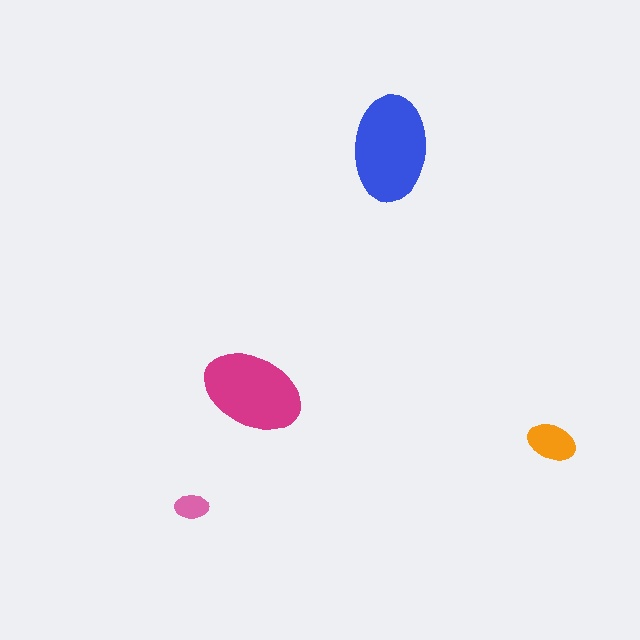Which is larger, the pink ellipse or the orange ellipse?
The orange one.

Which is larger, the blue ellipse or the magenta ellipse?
The blue one.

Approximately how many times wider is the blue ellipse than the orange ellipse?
About 2 times wider.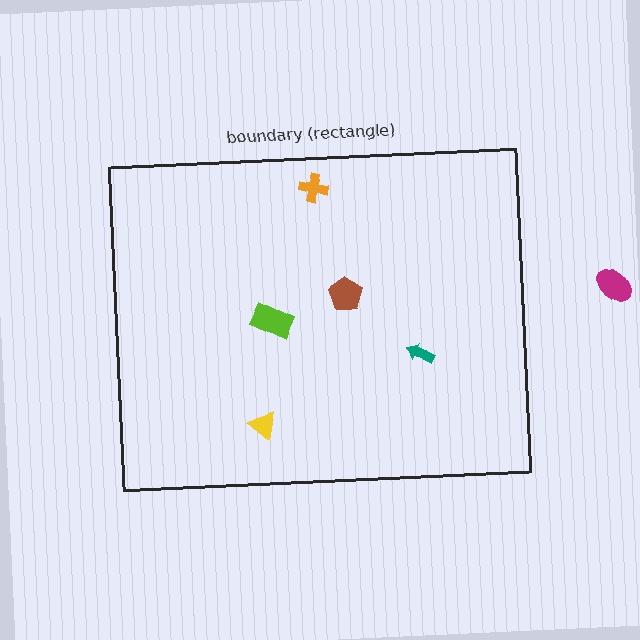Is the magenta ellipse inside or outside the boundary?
Outside.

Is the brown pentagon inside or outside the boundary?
Inside.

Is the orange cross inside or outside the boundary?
Inside.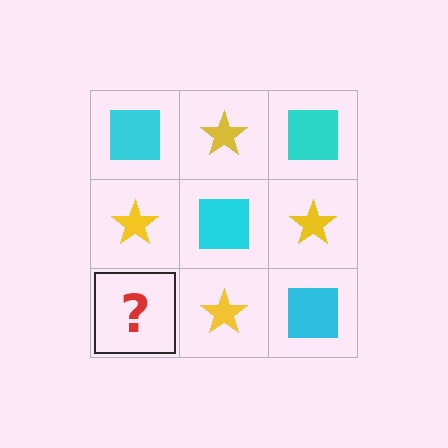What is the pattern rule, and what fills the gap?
The rule is that it alternates cyan square and yellow star in a checkerboard pattern. The gap should be filled with a cyan square.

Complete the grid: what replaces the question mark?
The question mark should be replaced with a cyan square.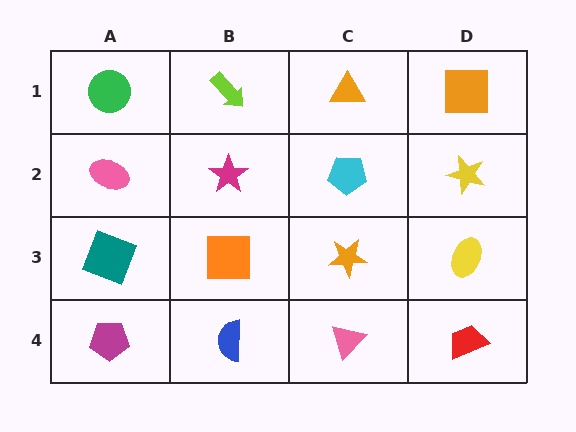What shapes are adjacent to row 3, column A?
A pink ellipse (row 2, column A), a magenta pentagon (row 4, column A), an orange square (row 3, column B).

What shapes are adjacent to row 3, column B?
A magenta star (row 2, column B), a blue semicircle (row 4, column B), a teal square (row 3, column A), an orange star (row 3, column C).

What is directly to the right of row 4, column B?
A pink triangle.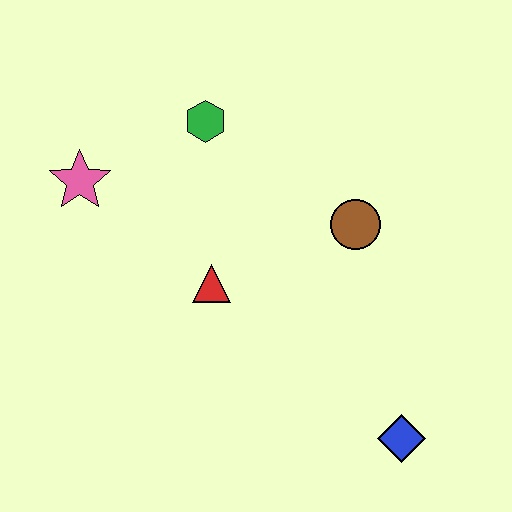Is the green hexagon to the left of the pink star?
No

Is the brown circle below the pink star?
Yes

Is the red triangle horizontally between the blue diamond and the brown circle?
No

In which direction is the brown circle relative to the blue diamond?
The brown circle is above the blue diamond.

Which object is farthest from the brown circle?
The pink star is farthest from the brown circle.